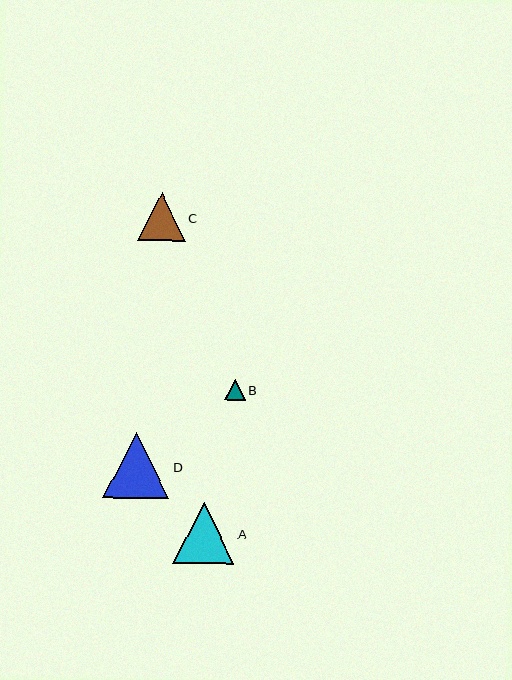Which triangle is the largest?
Triangle D is the largest with a size of approximately 67 pixels.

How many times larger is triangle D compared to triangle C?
Triangle D is approximately 1.4 times the size of triangle C.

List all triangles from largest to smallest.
From largest to smallest: D, A, C, B.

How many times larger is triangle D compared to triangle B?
Triangle D is approximately 3.3 times the size of triangle B.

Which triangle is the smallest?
Triangle B is the smallest with a size of approximately 21 pixels.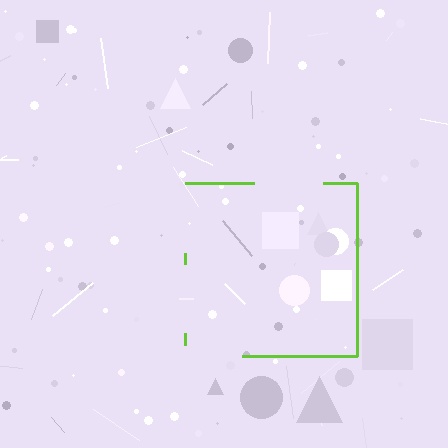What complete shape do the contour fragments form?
The contour fragments form a square.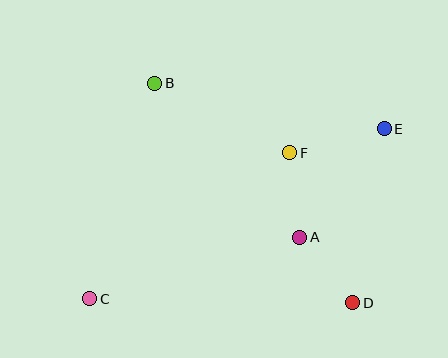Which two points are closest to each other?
Points A and D are closest to each other.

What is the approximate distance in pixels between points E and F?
The distance between E and F is approximately 97 pixels.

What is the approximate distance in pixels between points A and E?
The distance between A and E is approximately 138 pixels.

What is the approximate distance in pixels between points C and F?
The distance between C and F is approximately 248 pixels.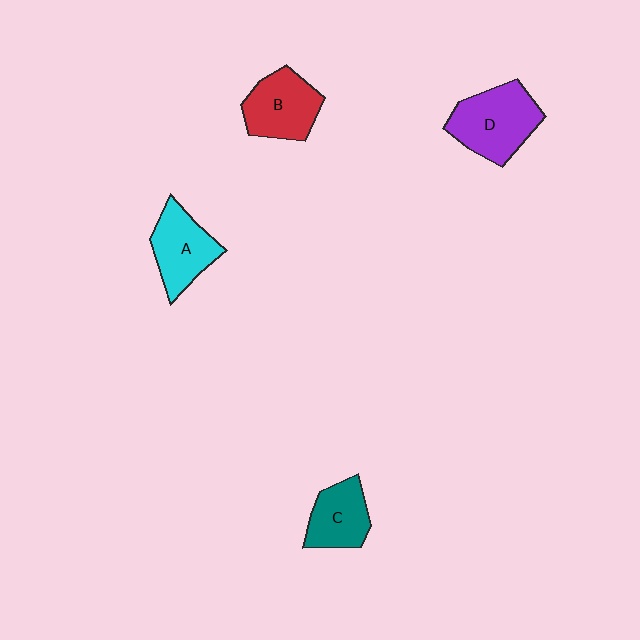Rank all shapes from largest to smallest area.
From largest to smallest: D (purple), B (red), A (cyan), C (teal).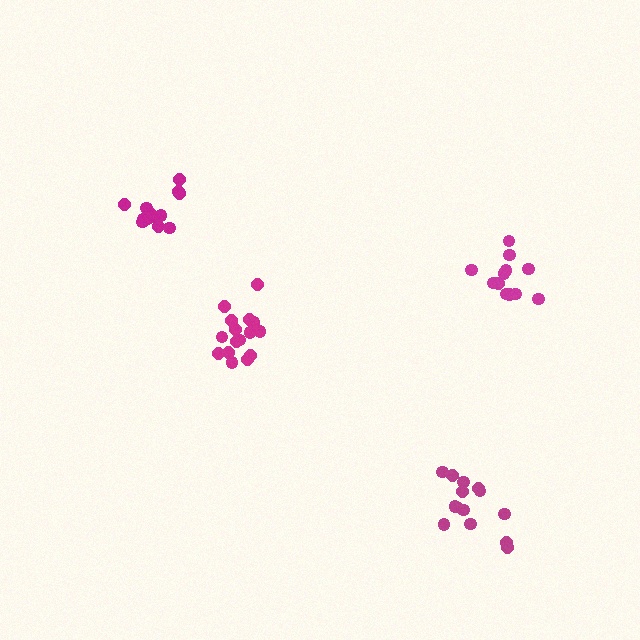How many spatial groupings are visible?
There are 4 spatial groupings.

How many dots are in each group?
Group 1: 13 dots, Group 2: 16 dots, Group 3: 12 dots, Group 4: 14 dots (55 total).